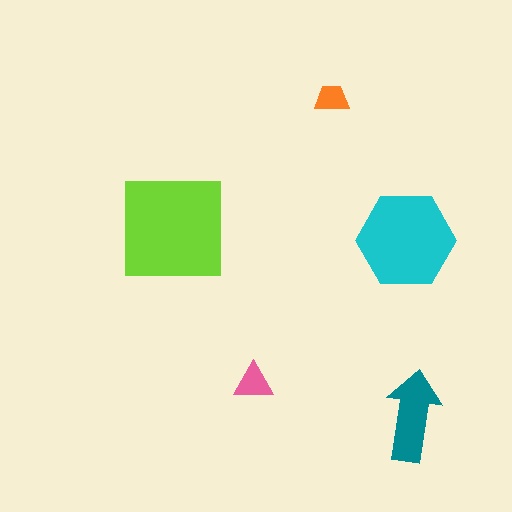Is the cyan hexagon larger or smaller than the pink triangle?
Larger.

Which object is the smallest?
The orange trapezoid.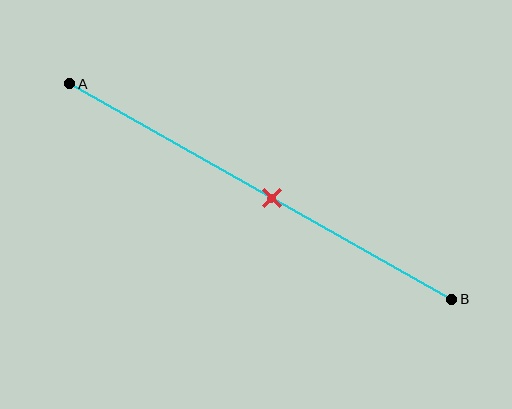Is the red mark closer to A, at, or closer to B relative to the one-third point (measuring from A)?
The red mark is closer to point B than the one-third point of segment AB.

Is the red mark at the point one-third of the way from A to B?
No, the mark is at about 55% from A, not at the 33% one-third point.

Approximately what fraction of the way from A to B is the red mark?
The red mark is approximately 55% of the way from A to B.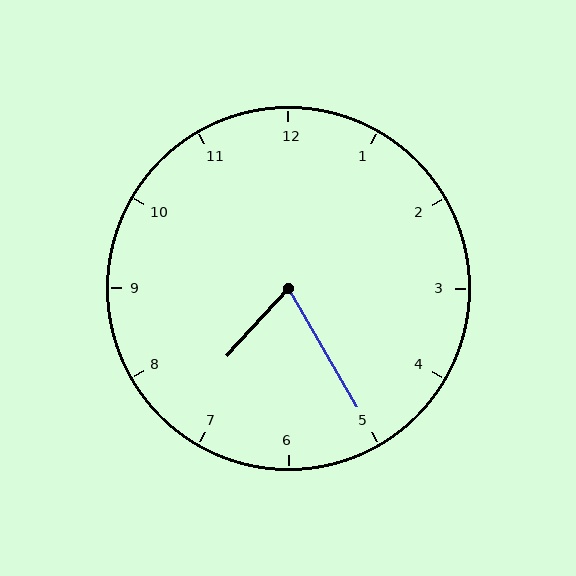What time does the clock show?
7:25.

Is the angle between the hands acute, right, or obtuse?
It is acute.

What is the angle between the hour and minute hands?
Approximately 72 degrees.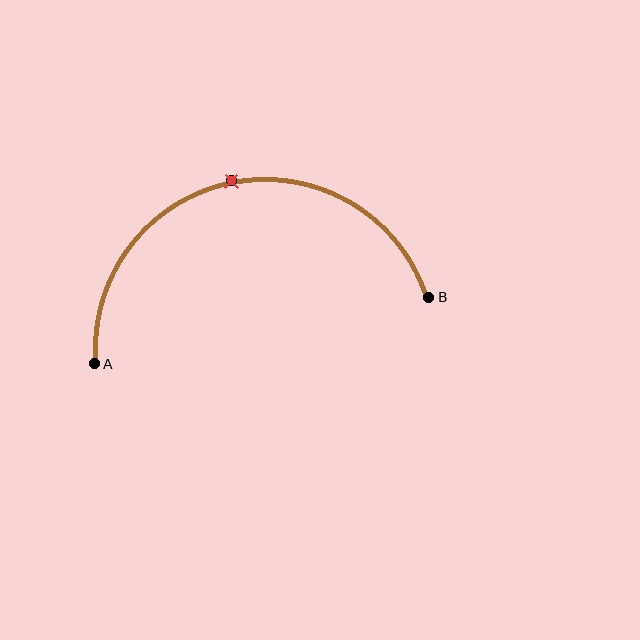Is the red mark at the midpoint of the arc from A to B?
Yes. The red mark lies on the arc at equal arc-length from both A and B — it is the arc midpoint.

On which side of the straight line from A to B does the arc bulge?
The arc bulges above the straight line connecting A and B.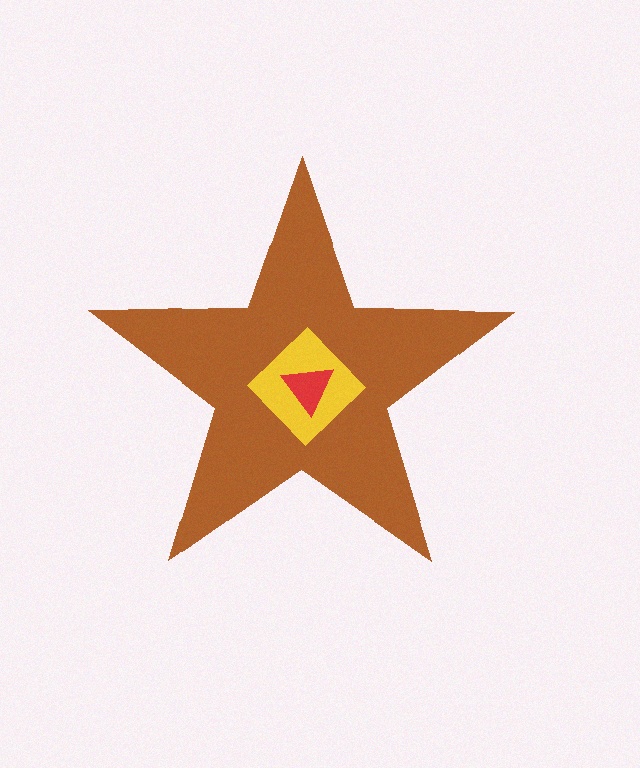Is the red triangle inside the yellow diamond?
Yes.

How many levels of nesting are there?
3.